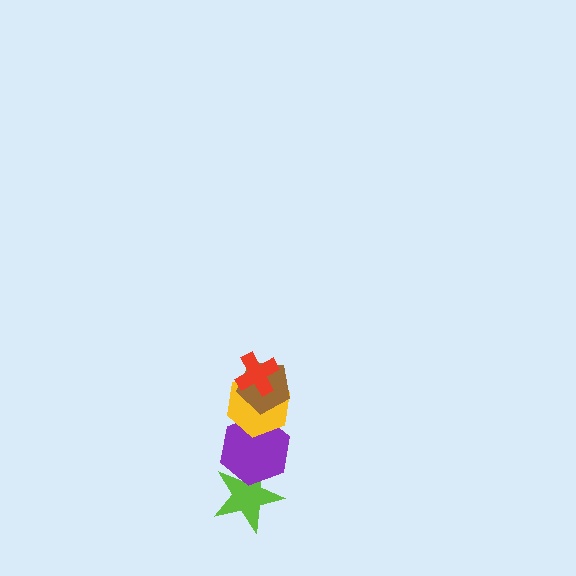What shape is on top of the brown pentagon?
The red cross is on top of the brown pentagon.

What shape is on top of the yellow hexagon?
The brown pentagon is on top of the yellow hexagon.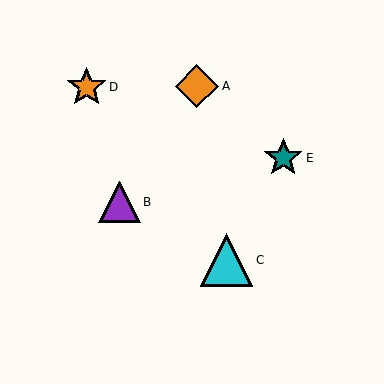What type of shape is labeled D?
Shape D is an orange star.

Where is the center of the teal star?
The center of the teal star is at (283, 158).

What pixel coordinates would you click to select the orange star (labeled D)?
Click at (87, 87) to select the orange star D.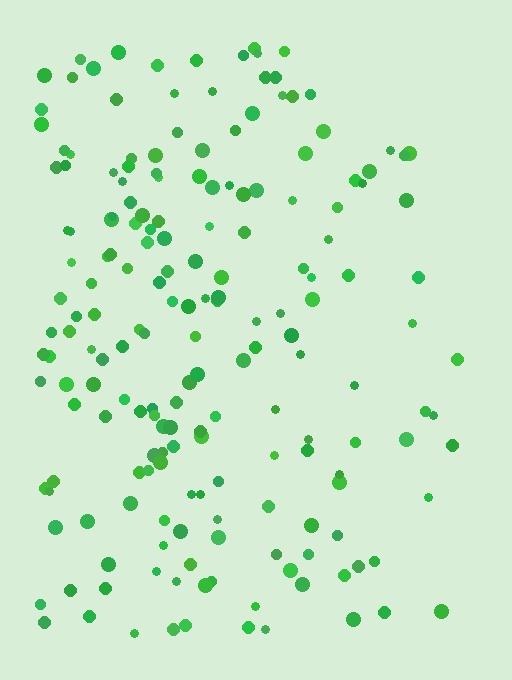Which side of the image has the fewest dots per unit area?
The right.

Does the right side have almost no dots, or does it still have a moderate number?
Still a moderate number, just noticeably fewer than the left.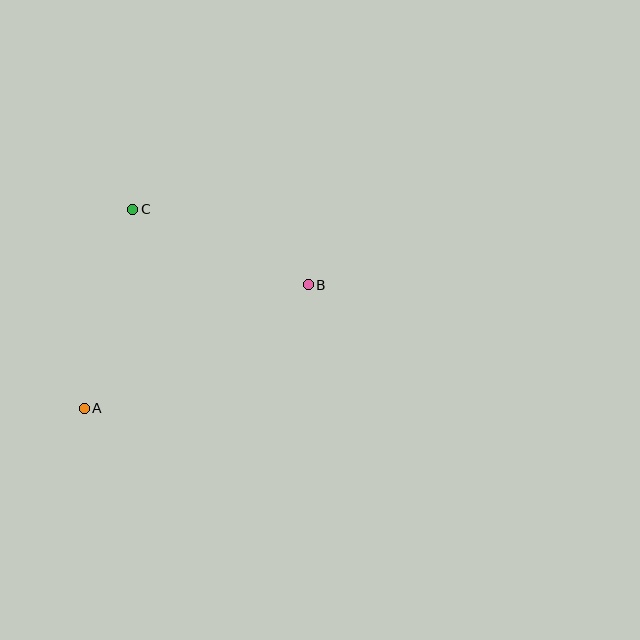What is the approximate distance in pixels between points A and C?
The distance between A and C is approximately 205 pixels.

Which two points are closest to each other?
Points B and C are closest to each other.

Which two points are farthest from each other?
Points A and B are farthest from each other.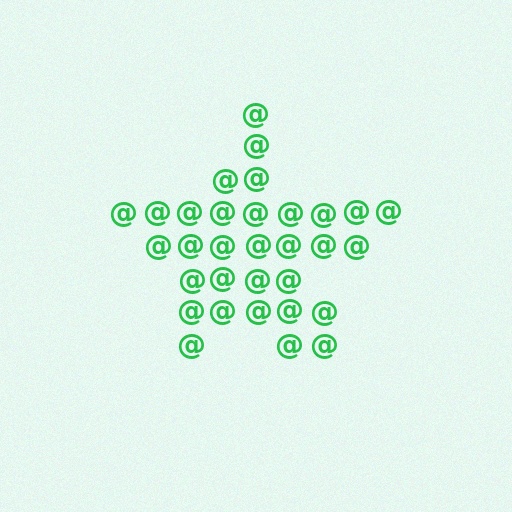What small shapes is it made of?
It is made of small at signs.